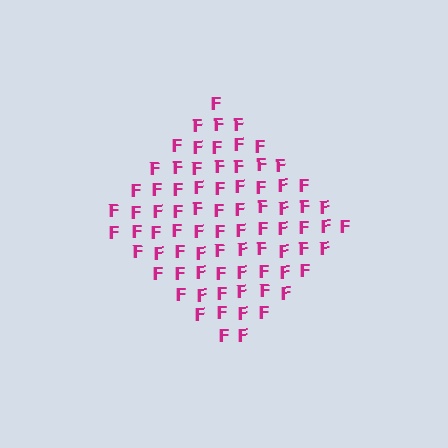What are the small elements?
The small elements are letter F's.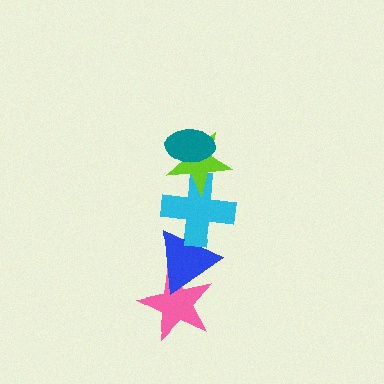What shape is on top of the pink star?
The blue triangle is on top of the pink star.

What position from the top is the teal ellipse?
The teal ellipse is 1st from the top.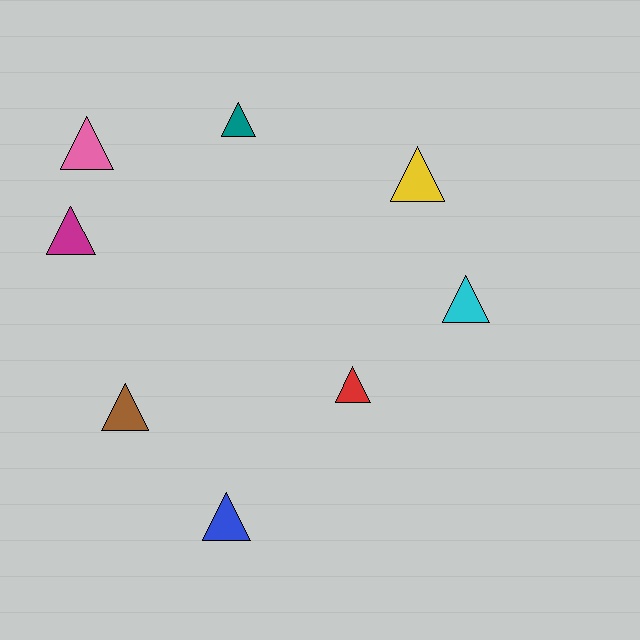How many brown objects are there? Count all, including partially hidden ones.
There is 1 brown object.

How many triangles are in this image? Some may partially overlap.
There are 8 triangles.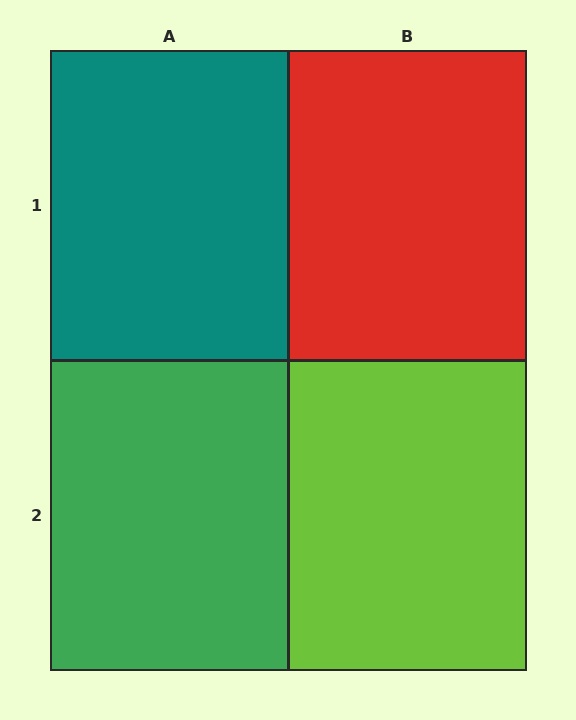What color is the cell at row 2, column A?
Green.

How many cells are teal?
1 cell is teal.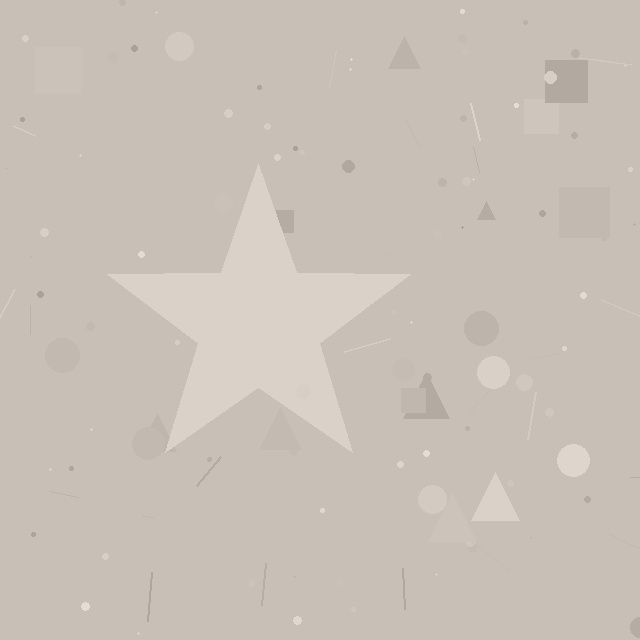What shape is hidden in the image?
A star is hidden in the image.